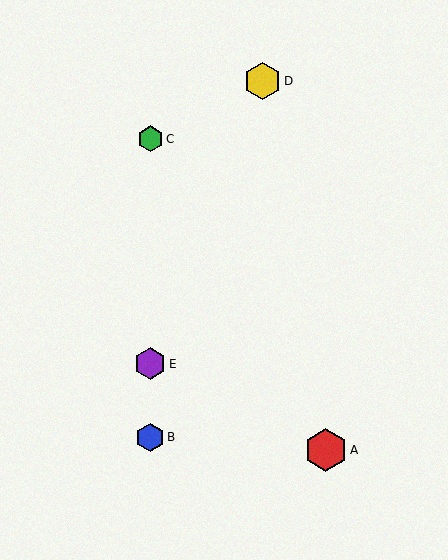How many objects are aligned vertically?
3 objects (B, C, E) are aligned vertically.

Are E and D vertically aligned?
No, E is at x≈150 and D is at x≈262.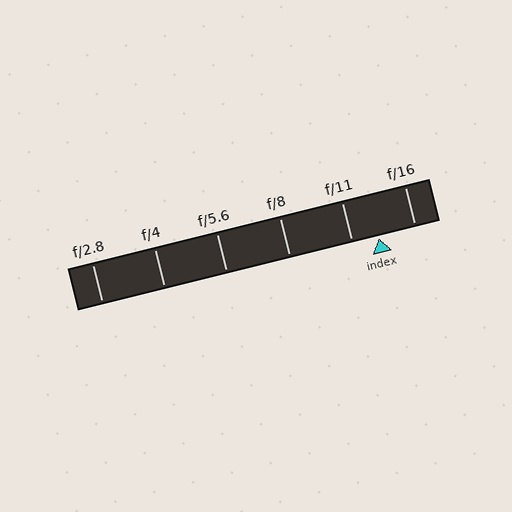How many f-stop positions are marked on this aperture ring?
There are 6 f-stop positions marked.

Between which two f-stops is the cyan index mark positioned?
The index mark is between f/11 and f/16.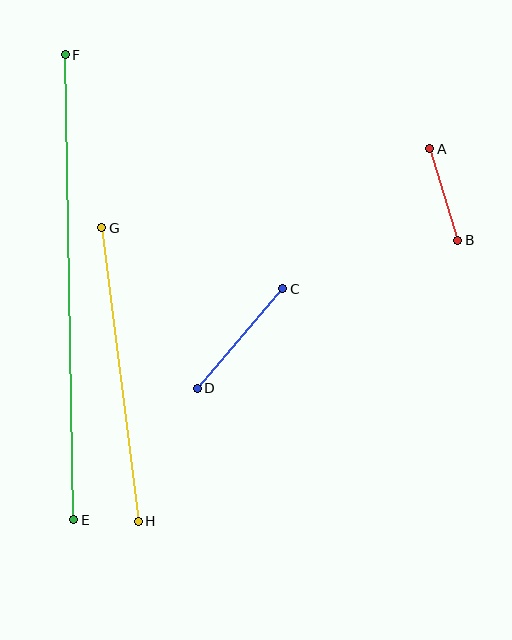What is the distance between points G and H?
The distance is approximately 296 pixels.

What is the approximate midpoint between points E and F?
The midpoint is at approximately (69, 287) pixels.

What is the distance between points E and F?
The distance is approximately 465 pixels.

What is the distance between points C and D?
The distance is approximately 131 pixels.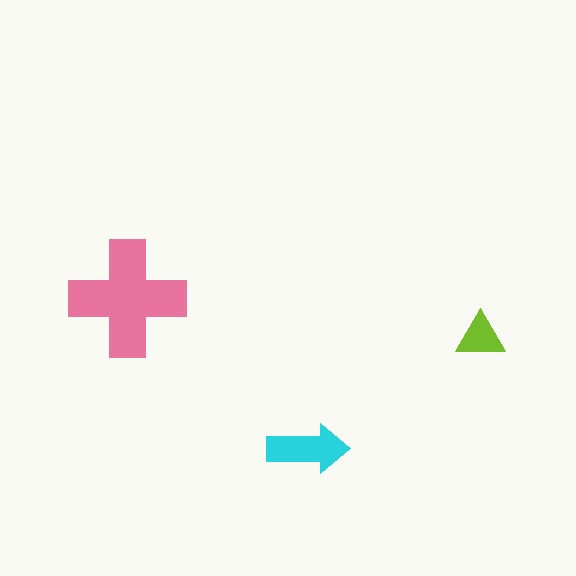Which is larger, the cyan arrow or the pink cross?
The pink cross.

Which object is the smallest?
The lime triangle.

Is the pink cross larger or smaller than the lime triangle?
Larger.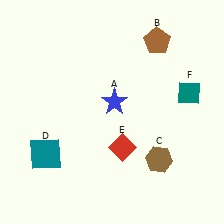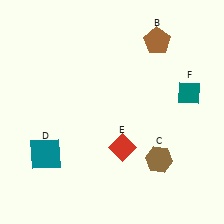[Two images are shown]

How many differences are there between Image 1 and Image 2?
There is 1 difference between the two images.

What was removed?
The blue star (A) was removed in Image 2.